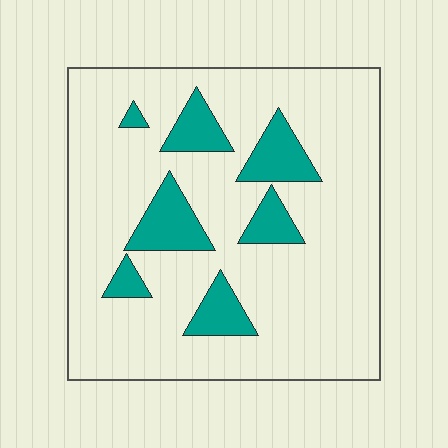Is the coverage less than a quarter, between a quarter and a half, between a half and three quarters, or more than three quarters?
Less than a quarter.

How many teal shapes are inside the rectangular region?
7.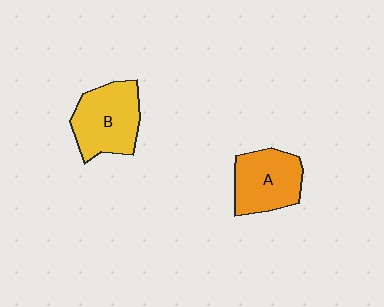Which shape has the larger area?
Shape B (yellow).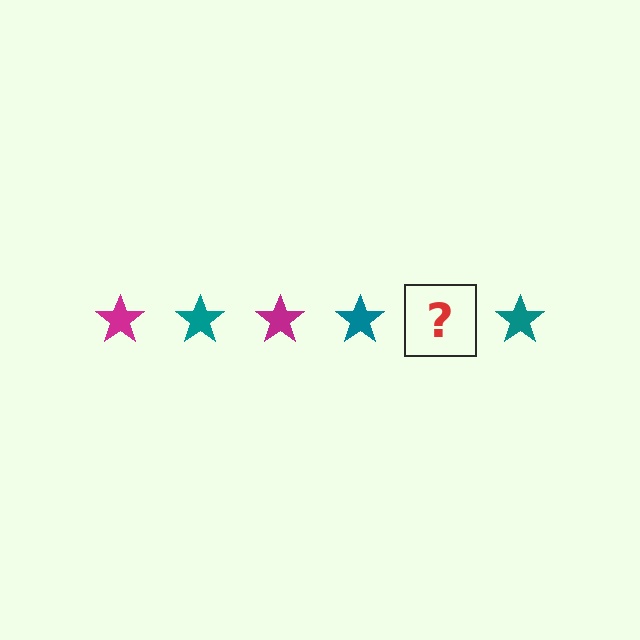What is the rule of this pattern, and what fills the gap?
The rule is that the pattern cycles through magenta, teal stars. The gap should be filled with a magenta star.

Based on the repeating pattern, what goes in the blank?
The blank should be a magenta star.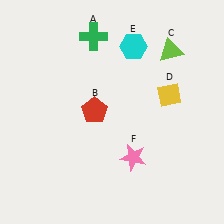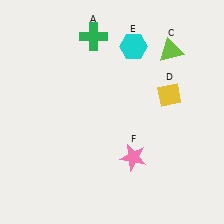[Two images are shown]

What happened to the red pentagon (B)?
The red pentagon (B) was removed in Image 2. It was in the top-left area of Image 1.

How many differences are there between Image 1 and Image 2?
There is 1 difference between the two images.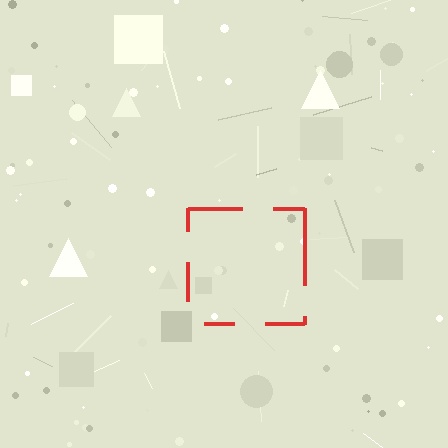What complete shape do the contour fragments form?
The contour fragments form a square.